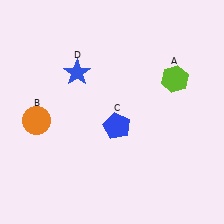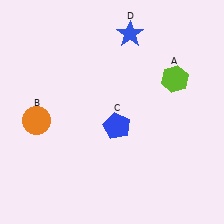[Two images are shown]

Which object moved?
The blue star (D) moved right.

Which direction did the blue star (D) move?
The blue star (D) moved right.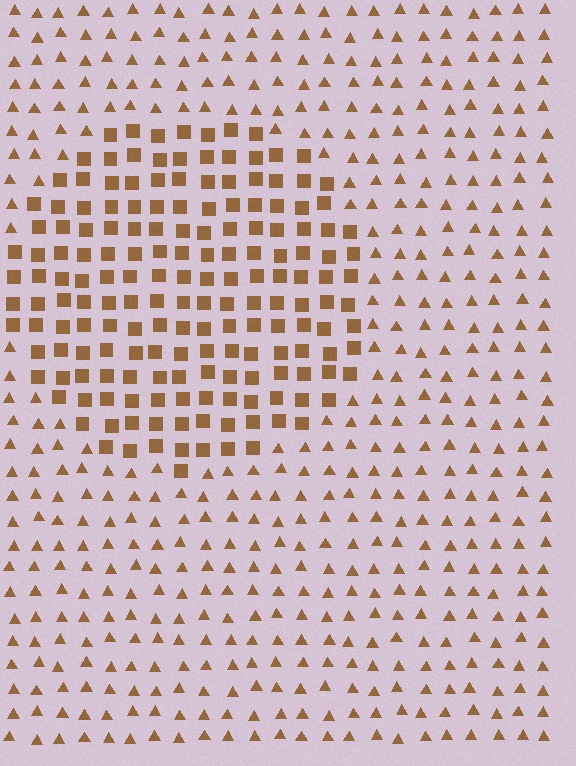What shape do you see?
I see a circle.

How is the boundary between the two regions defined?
The boundary is defined by a change in element shape: squares inside vs. triangles outside. All elements share the same color and spacing.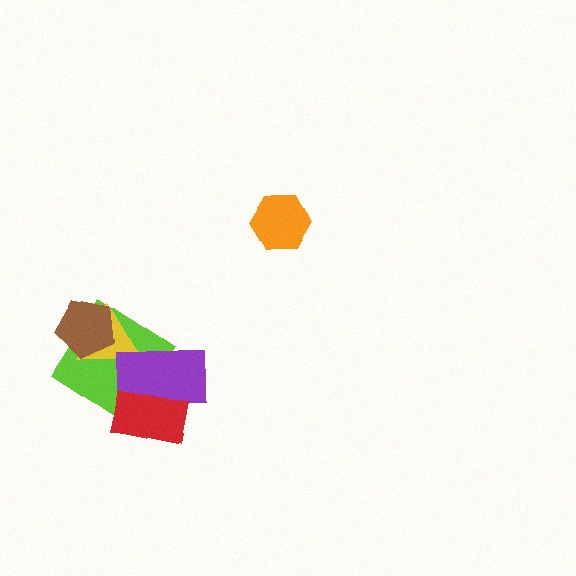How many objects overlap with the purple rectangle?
3 objects overlap with the purple rectangle.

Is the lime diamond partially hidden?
Yes, it is partially covered by another shape.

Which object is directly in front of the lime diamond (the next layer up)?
The yellow triangle is directly in front of the lime diamond.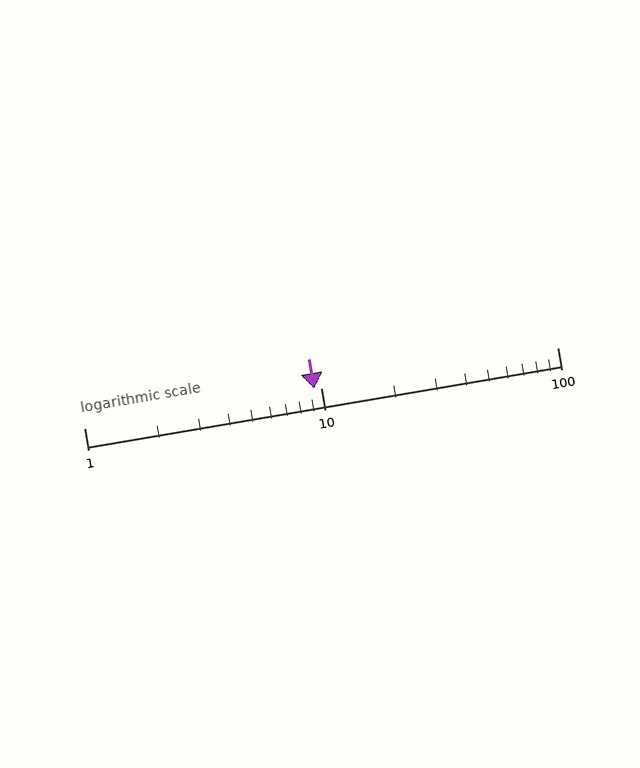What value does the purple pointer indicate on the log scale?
The pointer indicates approximately 9.4.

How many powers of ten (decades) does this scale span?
The scale spans 2 decades, from 1 to 100.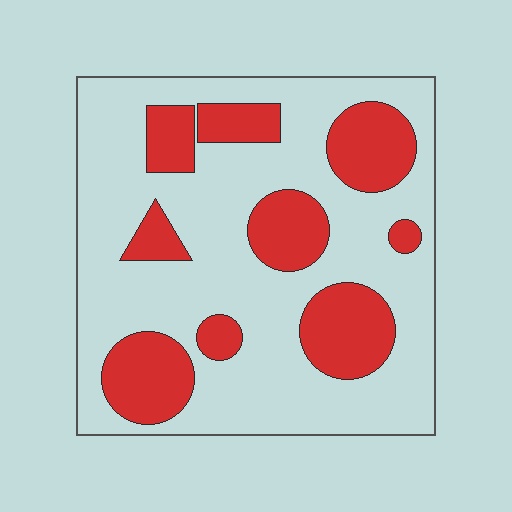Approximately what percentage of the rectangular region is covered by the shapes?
Approximately 30%.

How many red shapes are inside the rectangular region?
9.